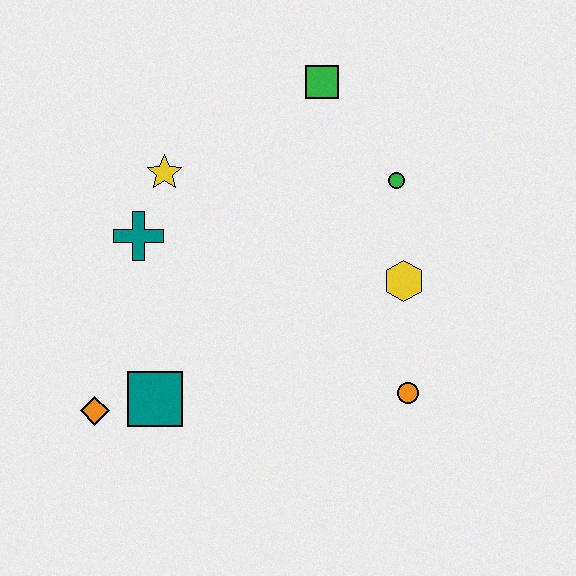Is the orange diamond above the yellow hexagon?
No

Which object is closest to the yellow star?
The teal cross is closest to the yellow star.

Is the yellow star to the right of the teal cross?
Yes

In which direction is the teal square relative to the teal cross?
The teal square is below the teal cross.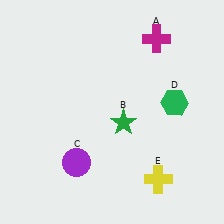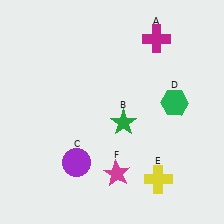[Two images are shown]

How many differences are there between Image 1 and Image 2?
There is 1 difference between the two images.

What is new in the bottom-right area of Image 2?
A magenta star (F) was added in the bottom-right area of Image 2.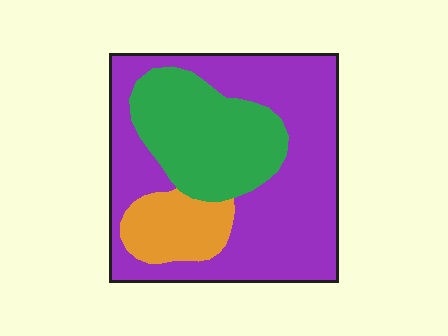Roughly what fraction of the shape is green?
Green covers 28% of the shape.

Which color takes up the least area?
Orange, at roughly 15%.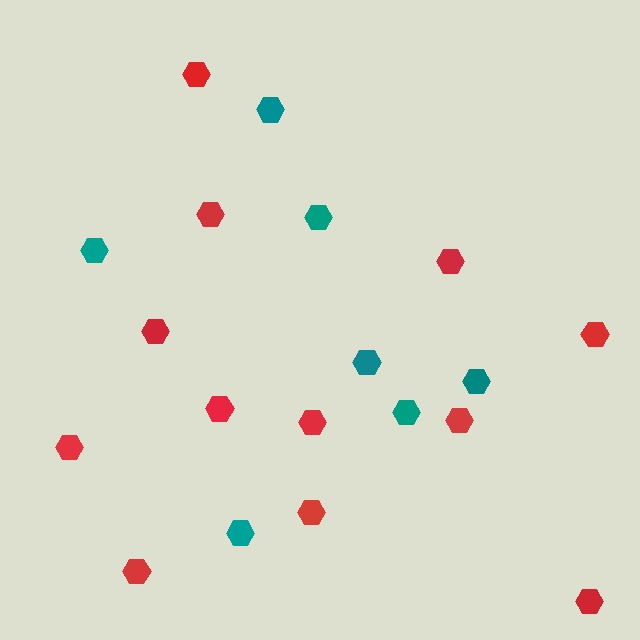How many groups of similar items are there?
There are 2 groups: one group of red hexagons (12) and one group of teal hexagons (7).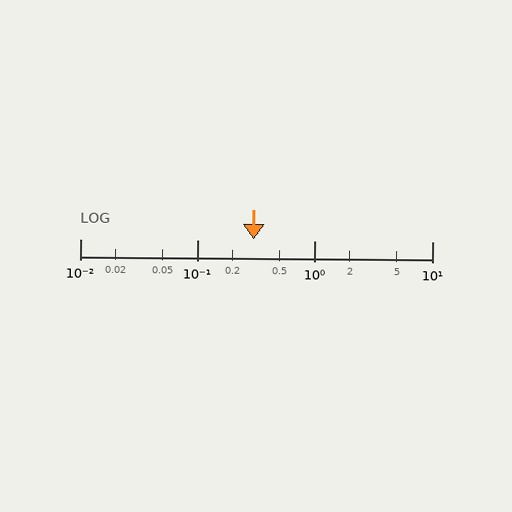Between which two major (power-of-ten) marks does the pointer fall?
The pointer is between 0.1 and 1.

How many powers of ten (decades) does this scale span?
The scale spans 3 decades, from 0.01 to 10.